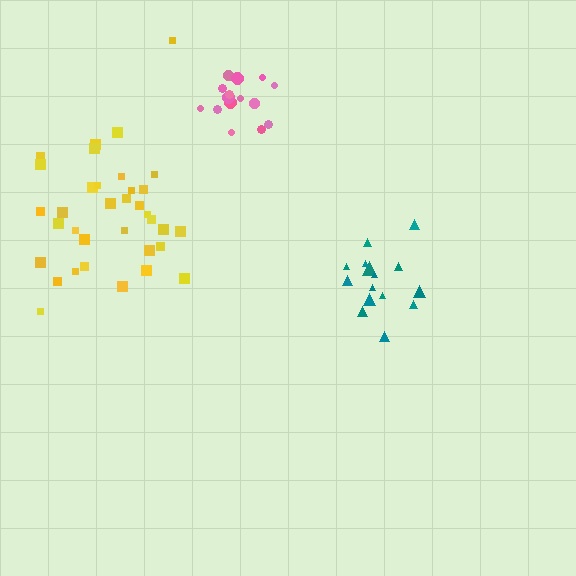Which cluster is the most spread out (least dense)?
Yellow.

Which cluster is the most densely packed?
Teal.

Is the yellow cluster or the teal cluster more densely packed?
Teal.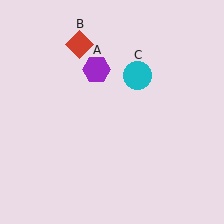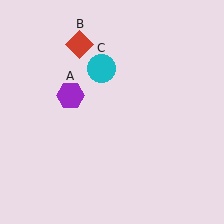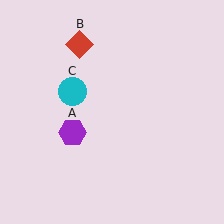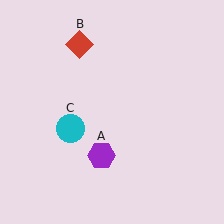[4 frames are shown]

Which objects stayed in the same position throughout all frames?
Red diamond (object B) remained stationary.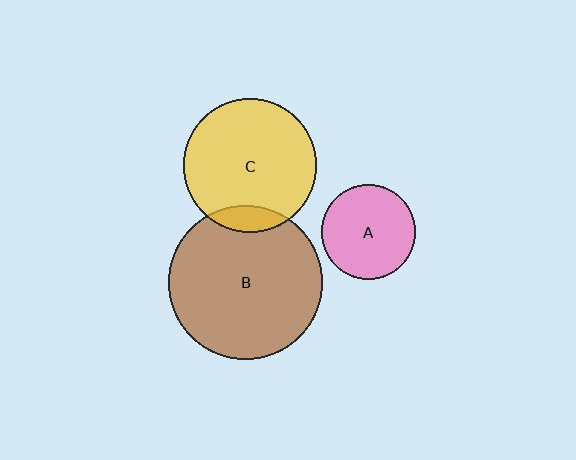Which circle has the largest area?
Circle B (brown).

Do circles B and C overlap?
Yes.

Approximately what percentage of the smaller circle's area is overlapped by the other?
Approximately 10%.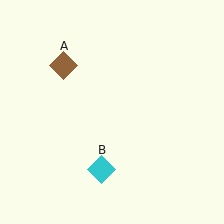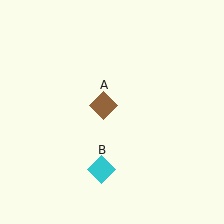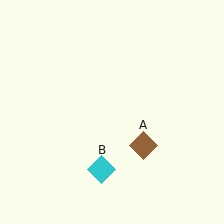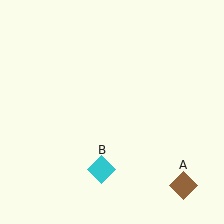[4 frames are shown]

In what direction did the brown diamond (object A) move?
The brown diamond (object A) moved down and to the right.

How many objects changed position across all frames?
1 object changed position: brown diamond (object A).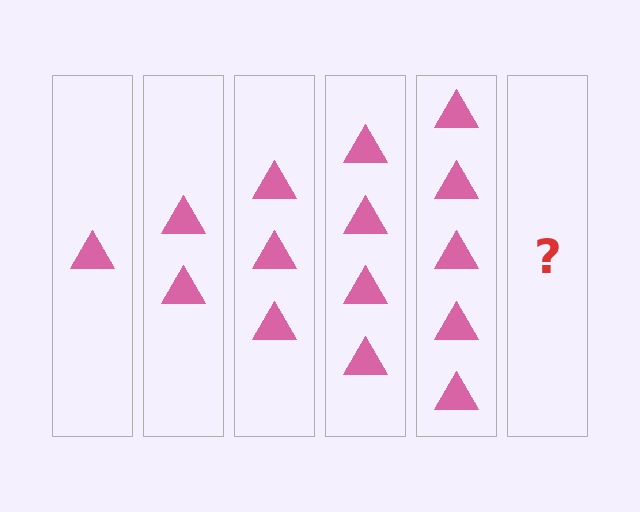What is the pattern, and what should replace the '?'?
The pattern is that each step adds one more triangle. The '?' should be 6 triangles.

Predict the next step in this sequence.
The next step is 6 triangles.